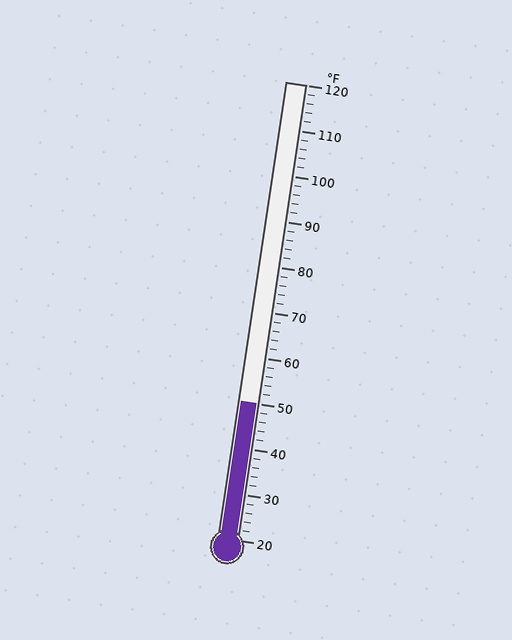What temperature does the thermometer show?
The thermometer shows approximately 50°F.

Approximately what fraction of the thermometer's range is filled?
The thermometer is filled to approximately 30% of its range.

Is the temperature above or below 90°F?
The temperature is below 90°F.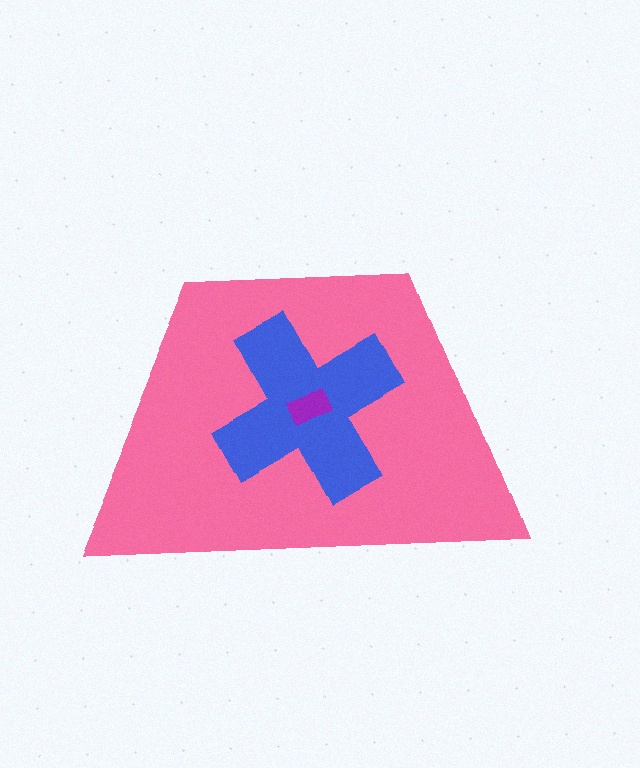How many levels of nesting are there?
3.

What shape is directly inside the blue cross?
The purple rectangle.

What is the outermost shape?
The pink trapezoid.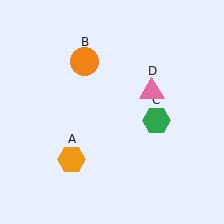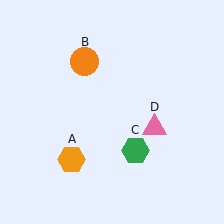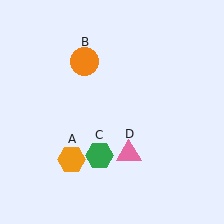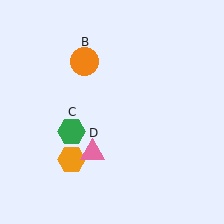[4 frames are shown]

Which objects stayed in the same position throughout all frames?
Orange hexagon (object A) and orange circle (object B) remained stationary.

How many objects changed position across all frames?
2 objects changed position: green hexagon (object C), pink triangle (object D).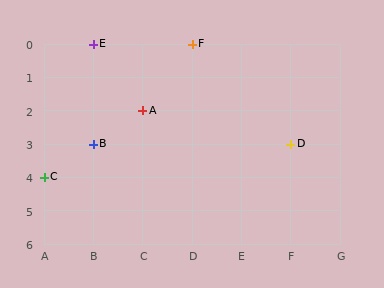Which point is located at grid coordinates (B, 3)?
Point B is at (B, 3).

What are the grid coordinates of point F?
Point F is at grid coordinates (D, 0).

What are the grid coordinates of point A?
Point A is at grid coordinates (C, 2).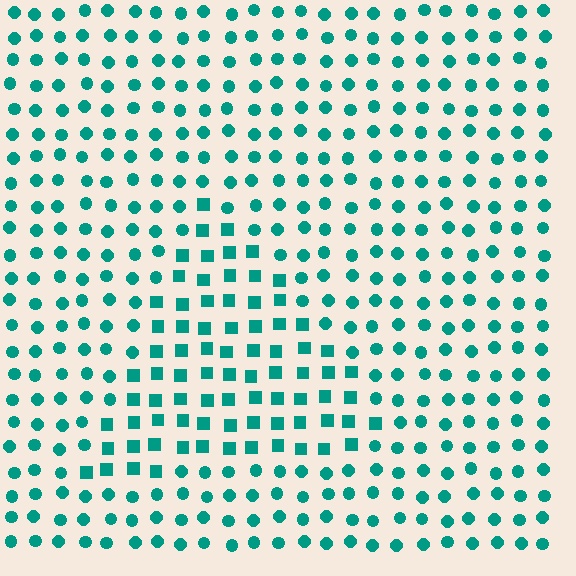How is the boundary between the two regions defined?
The boundary is defined by a change in element shape: squares inside vs. circles outside. All elements share the same color and spacing.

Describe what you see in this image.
The image is filled with small teal elements arranged in a uniform grid. A triangle-shaped region contains squares, while the surrounding area contains circles. The boundary is defined purely by the change in element shape.